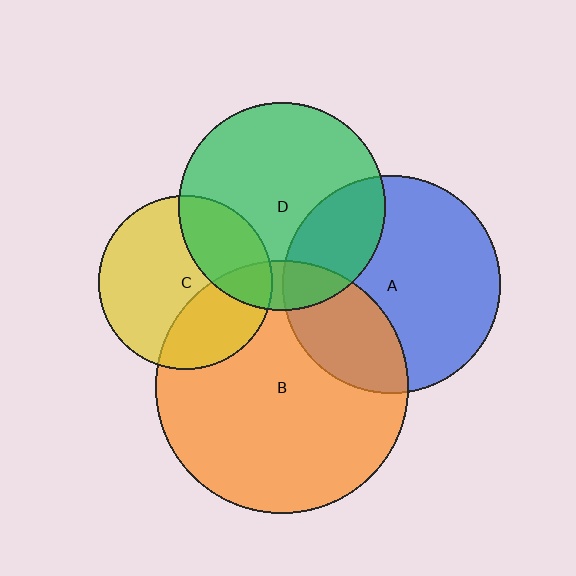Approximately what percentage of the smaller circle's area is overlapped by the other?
Approximately 30%.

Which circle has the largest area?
Circle B (orange).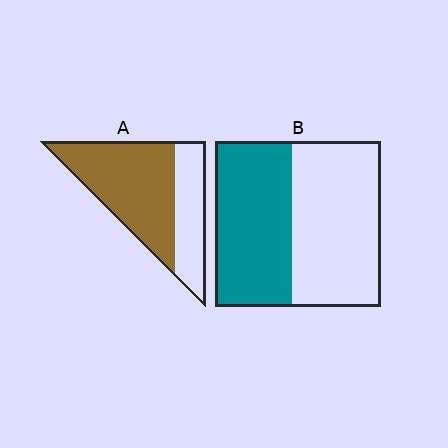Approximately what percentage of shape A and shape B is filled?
A is approximately 65% and B is approximately 45%.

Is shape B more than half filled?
Roughly half.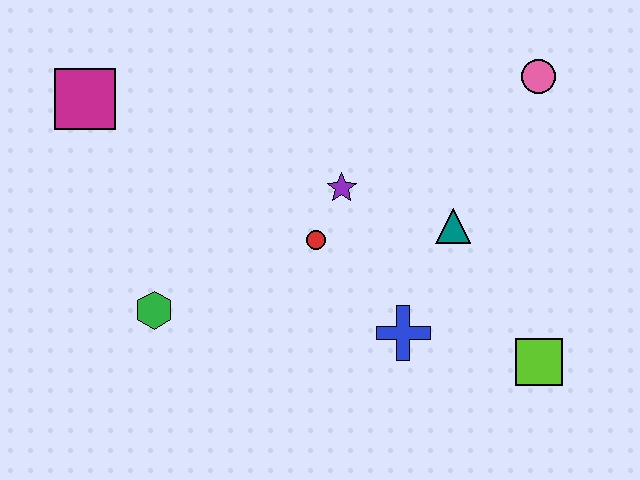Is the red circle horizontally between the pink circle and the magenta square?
Yes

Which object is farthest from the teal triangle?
The magenta square is farthest from the teal triangle.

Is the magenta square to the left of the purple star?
Yes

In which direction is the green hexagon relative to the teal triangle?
The green hexagon is to the left of the teal triangle.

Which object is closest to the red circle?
The purple star is closest to the red circle.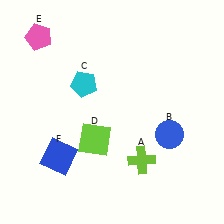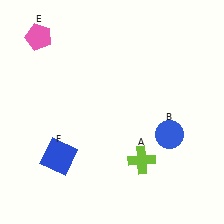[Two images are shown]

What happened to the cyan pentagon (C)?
The cyan pentagon (C) was removed in Image 2. It was in the top-left area of Image 1.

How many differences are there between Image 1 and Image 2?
There are 2 differences between the two images.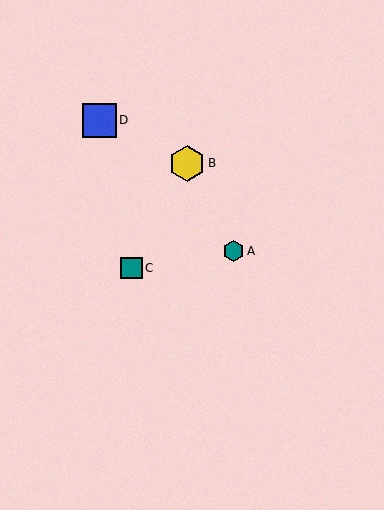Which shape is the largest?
The yellow hexagon (labeled B) is the largest.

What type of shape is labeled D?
Shape D is a blue square.